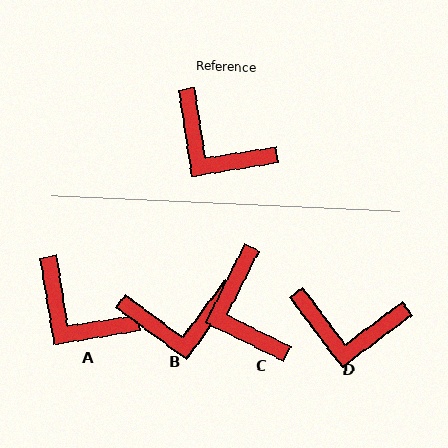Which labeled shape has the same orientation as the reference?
A.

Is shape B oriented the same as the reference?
No, it is off by about 44 degrees.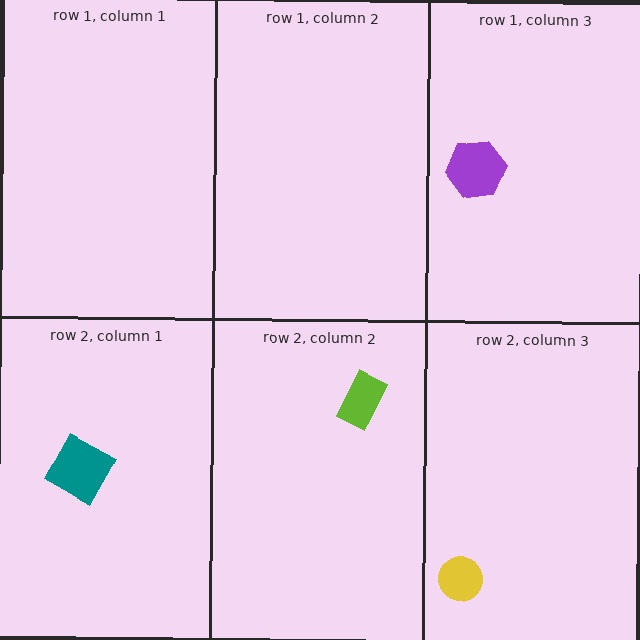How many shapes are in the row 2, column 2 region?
1.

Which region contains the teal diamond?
The row 2, column 1 region.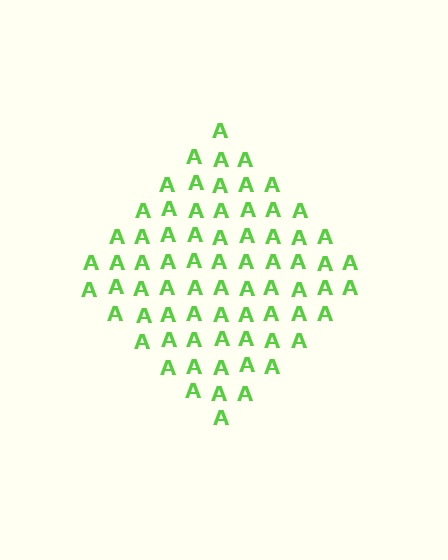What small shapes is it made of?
It is made of small letter A's.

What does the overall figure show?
The overall figure shows a diamond.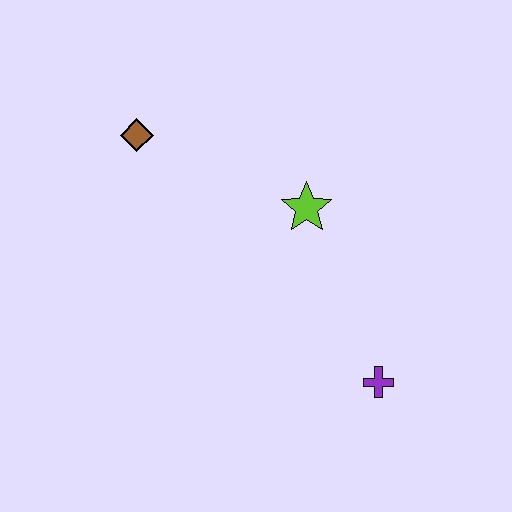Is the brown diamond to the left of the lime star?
Yes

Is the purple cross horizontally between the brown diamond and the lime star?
No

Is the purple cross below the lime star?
Yes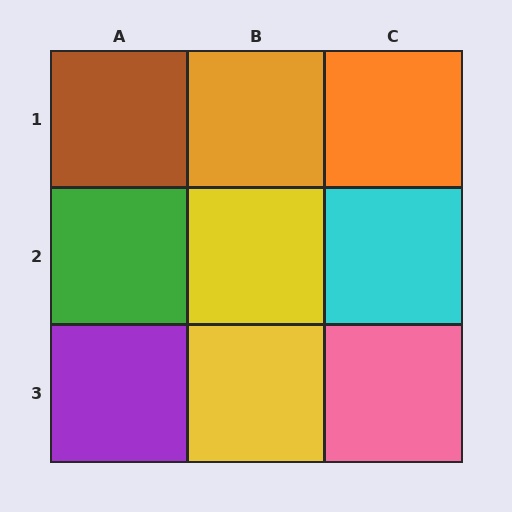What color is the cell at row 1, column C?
Orange.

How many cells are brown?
1 cell is brown.